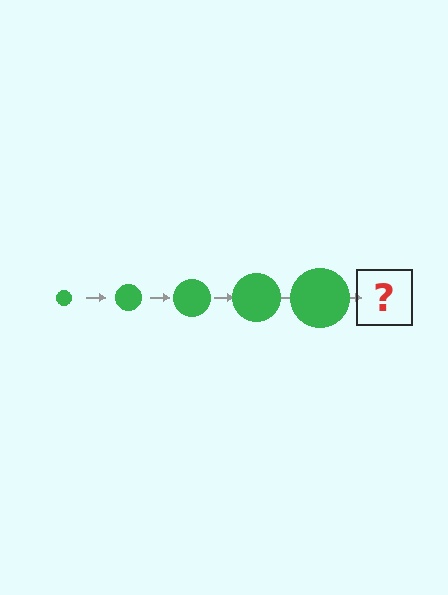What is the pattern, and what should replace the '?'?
The pattern is that the circle gets progressively larger each step. The '?' should be a green circle, larger than the previous one.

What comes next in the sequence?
The next element should be a green circle, larger than the previous one.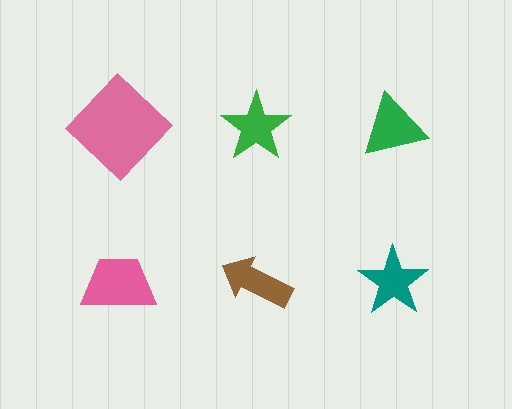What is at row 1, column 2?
A green star.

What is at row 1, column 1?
A pink diamond.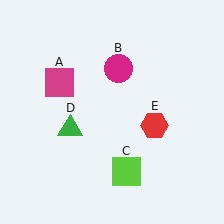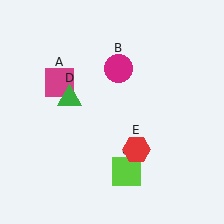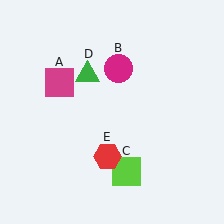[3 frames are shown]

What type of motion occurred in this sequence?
The green triangle (object D), red hexagon (object E) rotated clockwise around the center of the scene.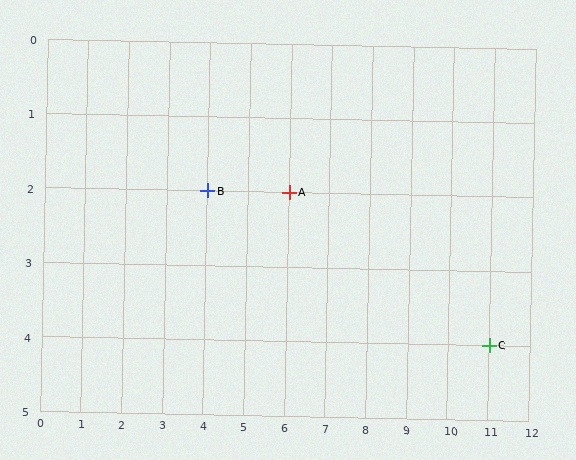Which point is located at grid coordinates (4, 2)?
Point B is at (4, 2).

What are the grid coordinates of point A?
Point A is at grid coordinates (6, 2).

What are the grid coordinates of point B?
Point B is at grid coordinates (4, 2).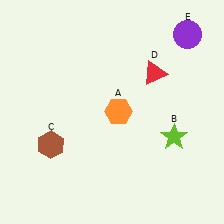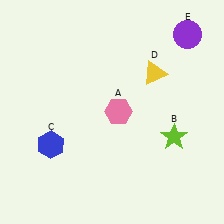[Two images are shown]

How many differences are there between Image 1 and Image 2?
There are 3 differences between the two images.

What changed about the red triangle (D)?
In Image 1, D is red. In Image 2, it changed to yellow.